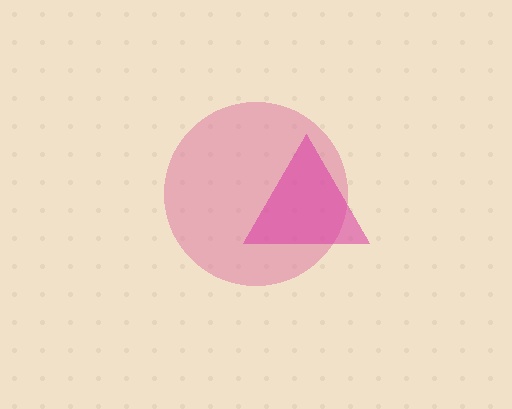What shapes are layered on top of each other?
The layered shapes are: a pink circle, a magenta triangle.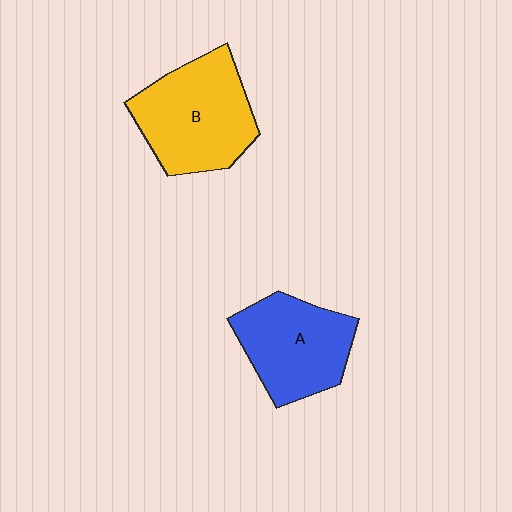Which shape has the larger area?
Shape B (yellow).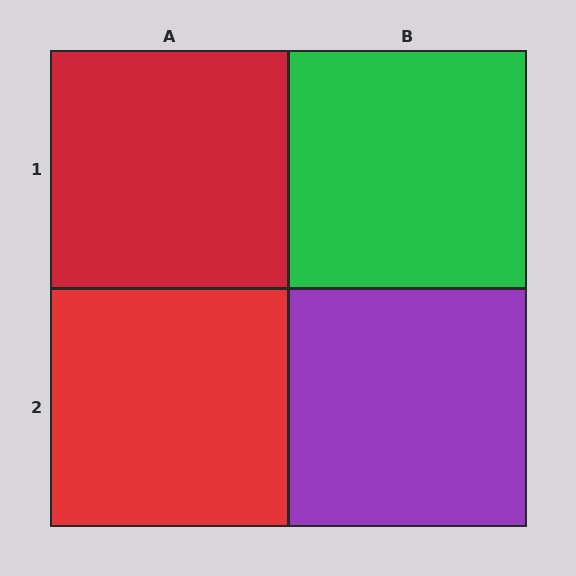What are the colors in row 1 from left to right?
Red, green.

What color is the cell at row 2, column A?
Red.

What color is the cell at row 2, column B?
Purple.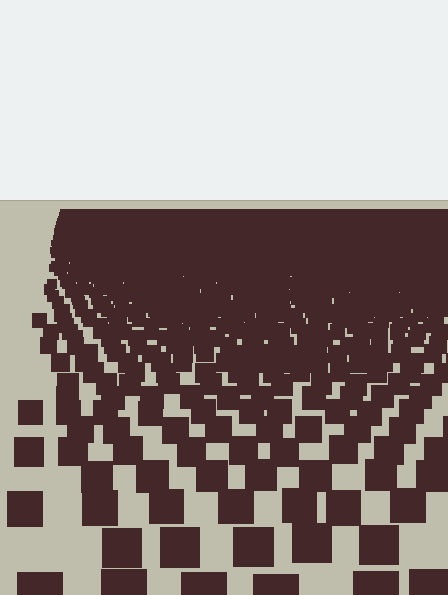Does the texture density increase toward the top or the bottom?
Density increases toward the top.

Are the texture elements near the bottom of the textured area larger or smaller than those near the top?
Larger. Near the bottom, elements are closer to the viewer and appear at a bigger on-screen size.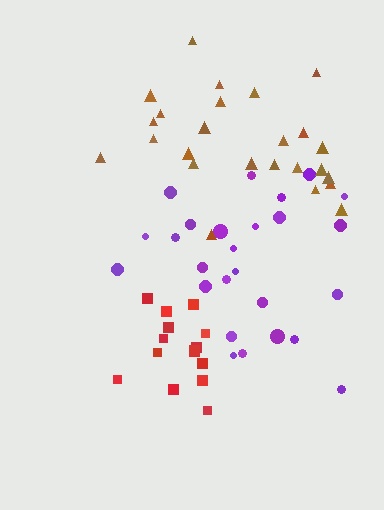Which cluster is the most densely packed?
Red.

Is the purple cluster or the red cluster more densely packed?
Red.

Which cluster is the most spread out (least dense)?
Brown.